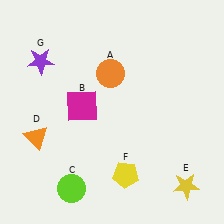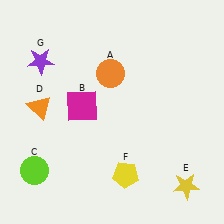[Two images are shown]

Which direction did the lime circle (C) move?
The lime circle (C) moved left.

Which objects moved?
The objects that moved are: the lime circle (C), the orange triangle (D).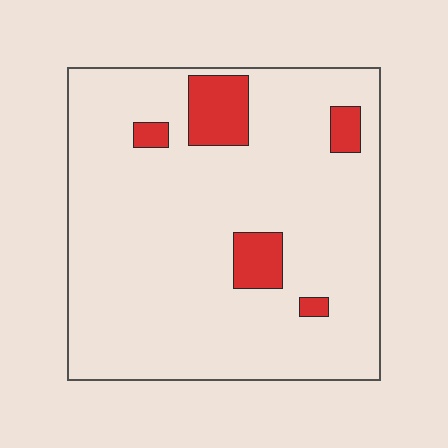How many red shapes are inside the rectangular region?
5.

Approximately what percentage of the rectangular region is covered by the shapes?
Approximately 10%.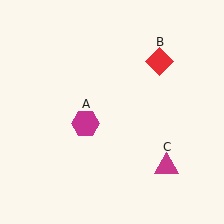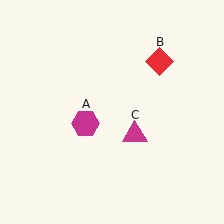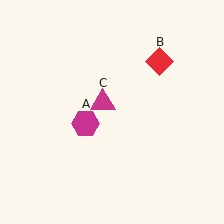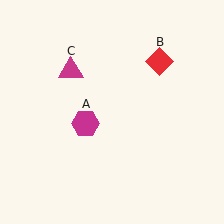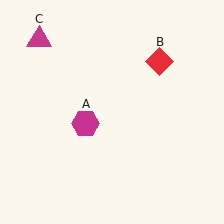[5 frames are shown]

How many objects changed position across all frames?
1 object changed position: magenta triangle (object C).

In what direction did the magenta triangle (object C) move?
The magenta triangle (object C) moved up and to the left.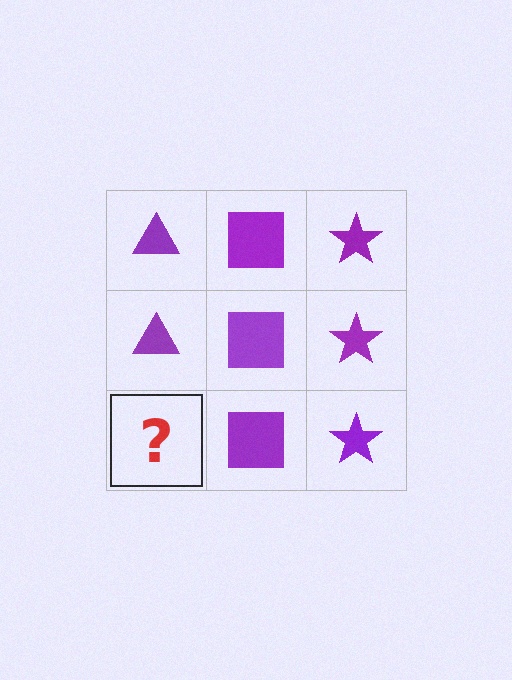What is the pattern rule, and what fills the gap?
The rule is that each column has a consistent shape. The gap should be filled with a purple triangle.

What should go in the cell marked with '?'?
The missing cell should contain a purple triangle.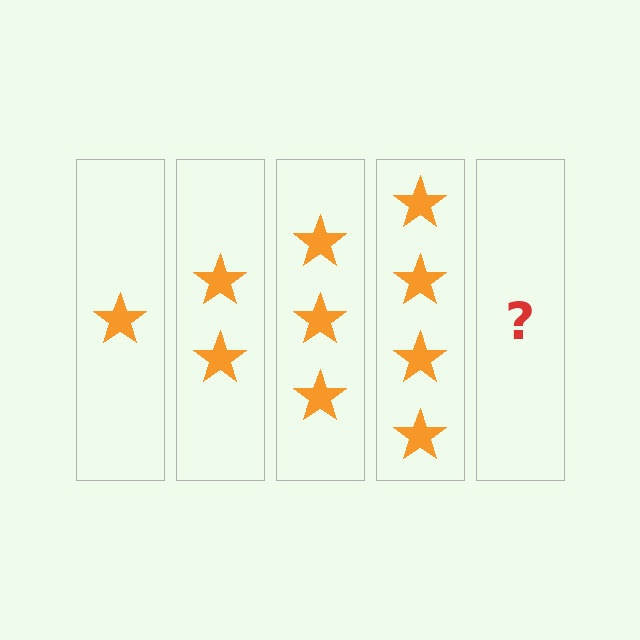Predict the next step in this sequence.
The next step is 5 stars.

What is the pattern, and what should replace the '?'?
The pattern is that each step adds one more star. The '?' should be 5 stars.